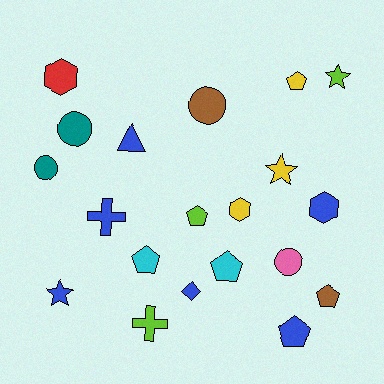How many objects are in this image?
There are 20 objects.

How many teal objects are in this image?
There are 2 teal objects.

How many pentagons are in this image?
There are 6 pentagons.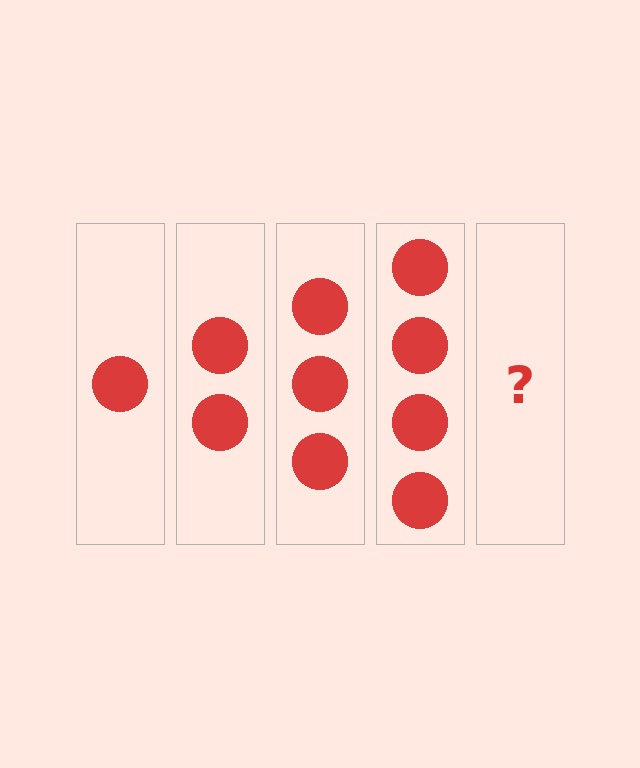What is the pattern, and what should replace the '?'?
The pattern is that each step adds one more circle. The '?' should be 5 circles.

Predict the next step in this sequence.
The next step is 5 circles.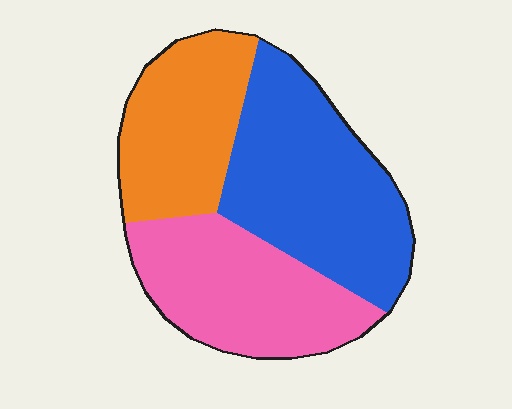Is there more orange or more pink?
Pink.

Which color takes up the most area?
Blue, at roughly 40%.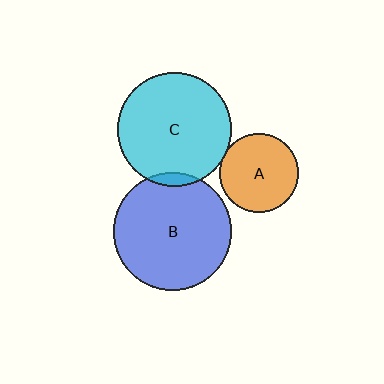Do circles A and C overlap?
Yes.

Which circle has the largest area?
Circle B (blue).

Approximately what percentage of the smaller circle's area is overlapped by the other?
Approximately 5%.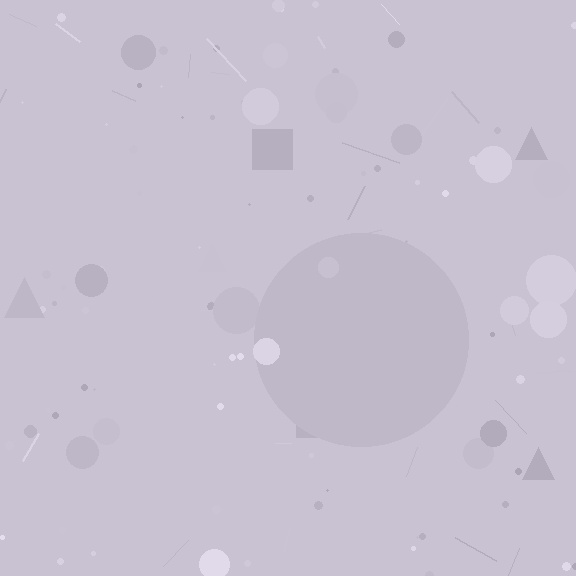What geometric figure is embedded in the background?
A circle is embedded in the background.